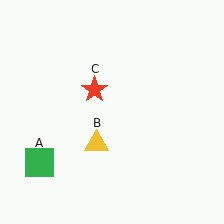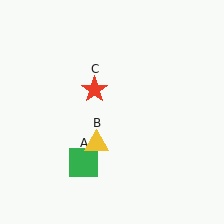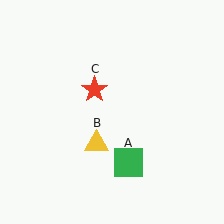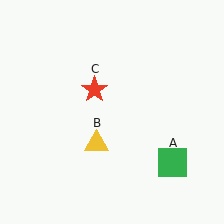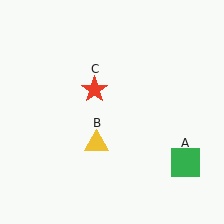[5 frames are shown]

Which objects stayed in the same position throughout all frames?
Yellow triangle (object B) and red star (object C) remained stationary.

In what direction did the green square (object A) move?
The green square (object A) moved right.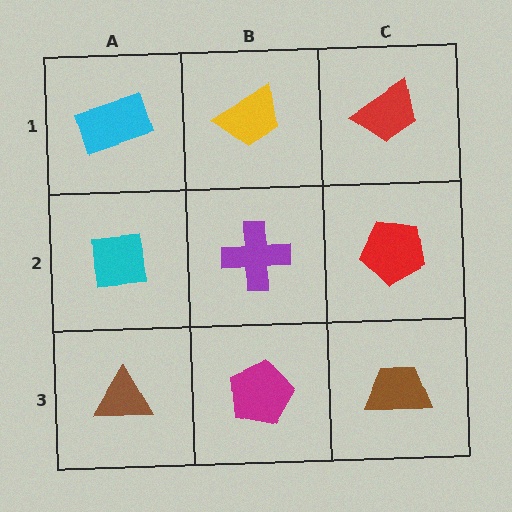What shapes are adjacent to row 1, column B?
A purple cross (row 2, column B), a cyan rectangle (row 1, column A), a red trapezoid (row 1, column C).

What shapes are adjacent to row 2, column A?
A cyan rectangle (row 1, column A), a brown triangle (row 3, column A), a purple cross (row 2, column B).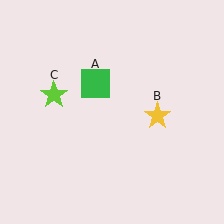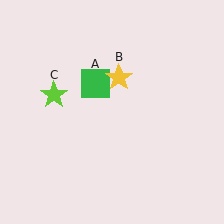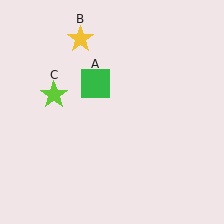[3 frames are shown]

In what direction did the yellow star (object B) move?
The yellow star (object B) moved up and to the left.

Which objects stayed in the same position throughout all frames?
Green square (object A) and lime star (object C) remained stationary.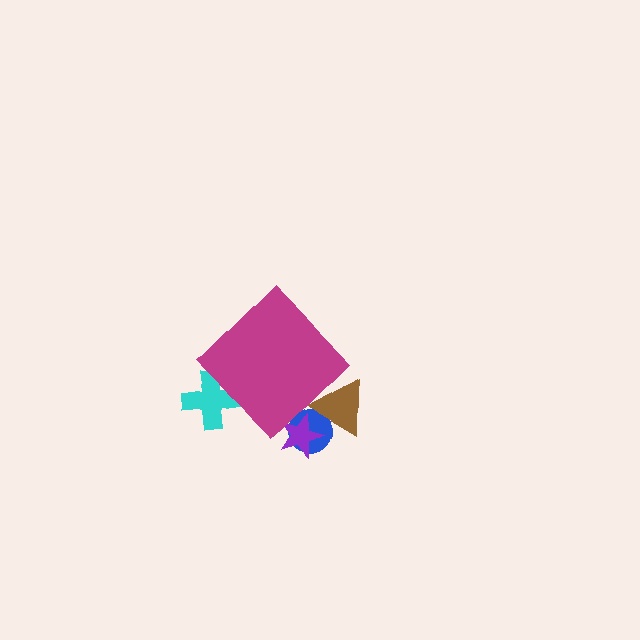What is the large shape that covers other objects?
A magenta diamond.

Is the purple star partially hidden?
Yes, the purple star is partially hidden behind the magenta diamond.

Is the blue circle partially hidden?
Yes, the blue circle is partially hidden behind the magenta diamond.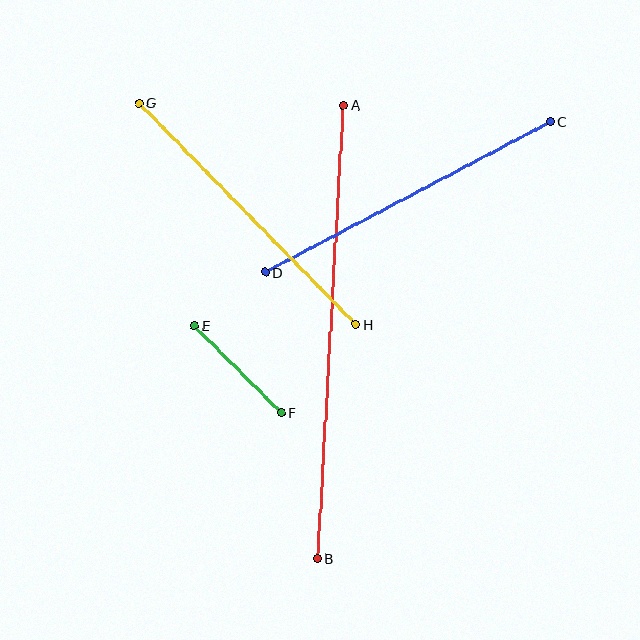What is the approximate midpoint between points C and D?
The midpoint is at approximately (408, 197) pixels.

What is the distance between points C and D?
The distance is approximately 323 pixels.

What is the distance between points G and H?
The distance is approximately 310 pixels.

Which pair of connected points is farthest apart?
Points A and B are farthest apart.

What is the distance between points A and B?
The distance is approximately 454 pixels.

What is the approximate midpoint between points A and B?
The midpoint is at approximately (330, 332) pixels.